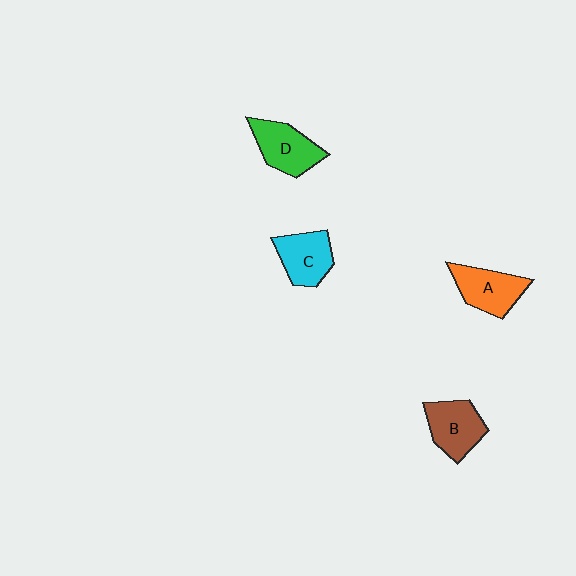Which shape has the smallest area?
Shape C (cyan).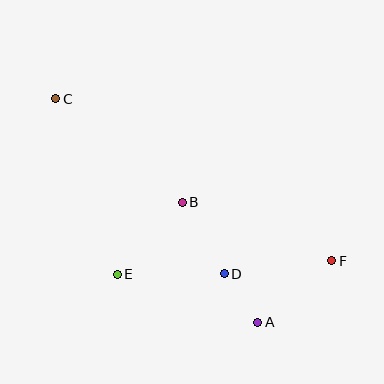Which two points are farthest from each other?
Points C and F are farthest from each other.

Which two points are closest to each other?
Points A and D are closest to each other.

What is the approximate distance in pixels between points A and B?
The distance between A and B is approximately 142 pixels.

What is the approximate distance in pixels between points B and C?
The distance between B and C is approximately 163 pixels.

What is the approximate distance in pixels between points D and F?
The distance between D and F is approximately 108 pixels.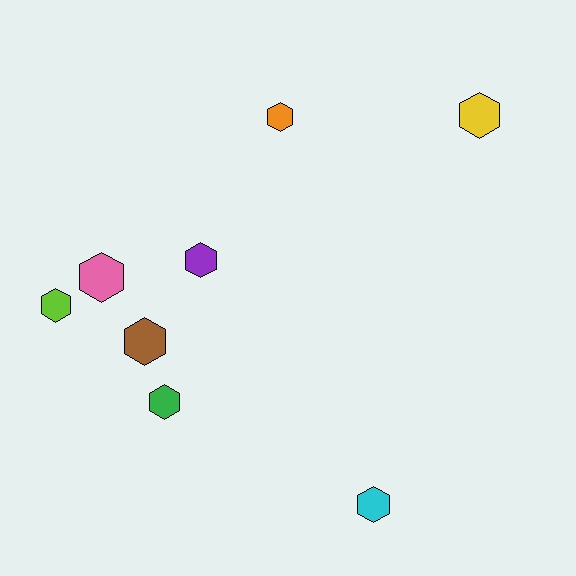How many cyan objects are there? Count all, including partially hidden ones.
There is 1 cyan object.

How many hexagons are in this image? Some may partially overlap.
There are 8 hexagons.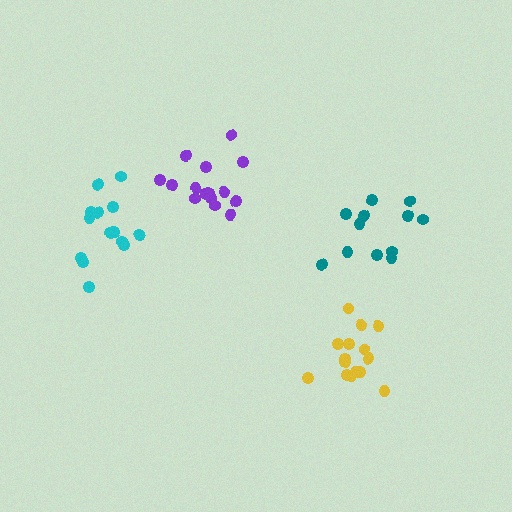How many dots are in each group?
Group 1: 15 dots, Group 2: 12 dots, Group 3: 15 dots, Group 4: 15 dots (57 total).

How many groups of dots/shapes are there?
There are 4 groups.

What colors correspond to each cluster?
The clusters are colored: purple, teal, yellow, cyan.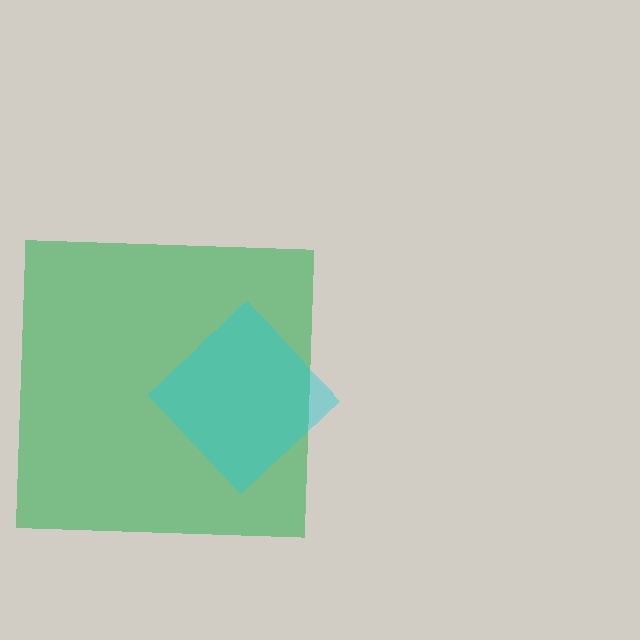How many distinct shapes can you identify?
There are 2 distinct shapes: a green square, a cyan diamond.